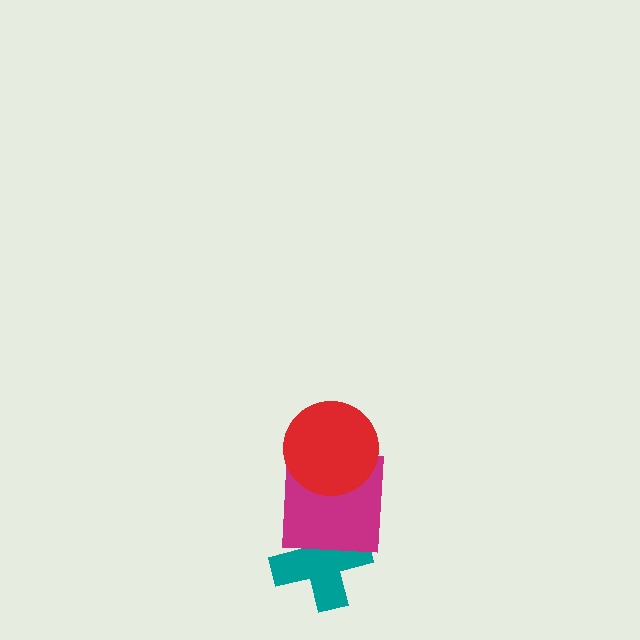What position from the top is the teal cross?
The teal cross is 3rd from the top.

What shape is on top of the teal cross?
The magenta square is on top of the teal cross.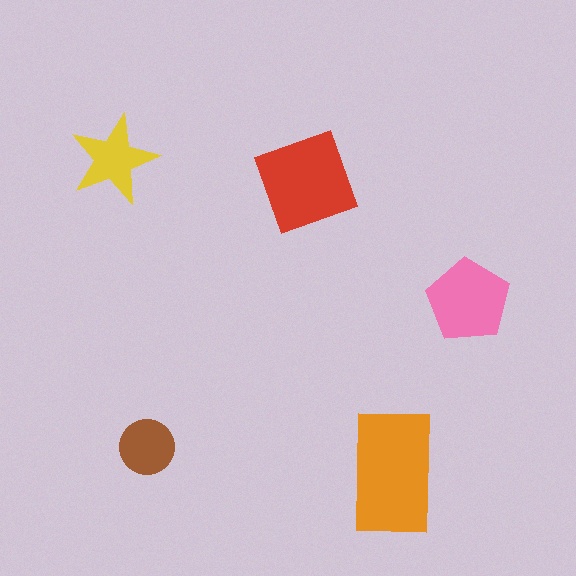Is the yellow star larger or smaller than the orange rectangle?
Smaller.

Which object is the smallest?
The brown circle.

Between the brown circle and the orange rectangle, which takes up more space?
The orange rectangle.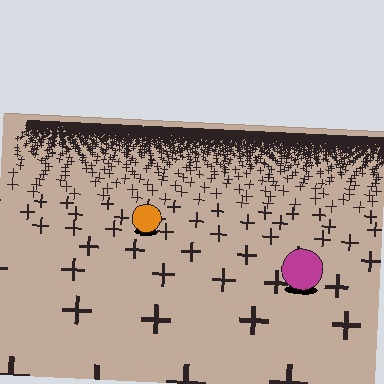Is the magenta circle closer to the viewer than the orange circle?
Yes. The magenta circle is closer — you can tell from the texture gradient: the ground texture is coarser near it.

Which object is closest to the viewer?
The magenta circle is closest. The texture marks near it are larger and more spread out.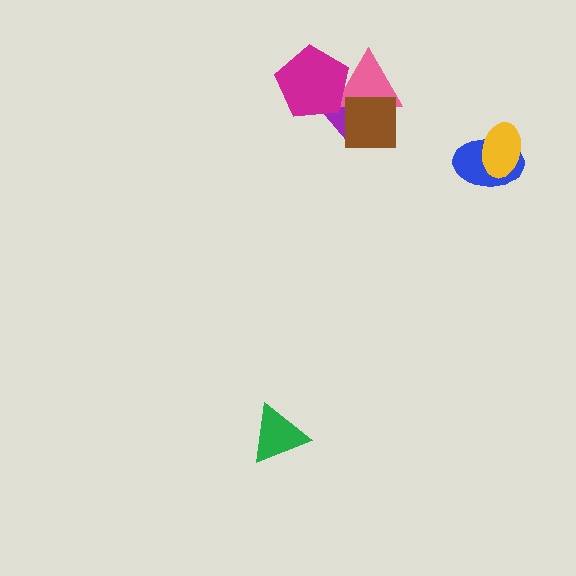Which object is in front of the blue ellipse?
The yellow ellipse is in front of the blue ellipse.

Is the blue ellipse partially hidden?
Yes, it is partially covered by another shape.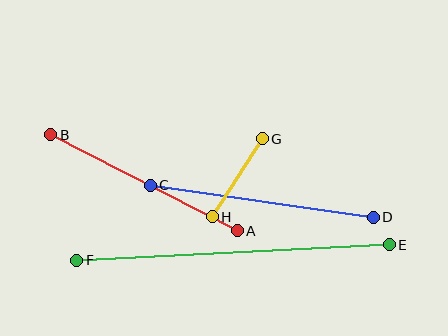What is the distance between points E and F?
The distance is approximately 313 pixels.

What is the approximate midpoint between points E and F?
The midpoint is at approximately (233, 252) pixels.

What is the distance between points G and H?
The distance is approximately 92 pixels.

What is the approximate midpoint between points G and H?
The midpoint is at approximately (237, 178) pixels.